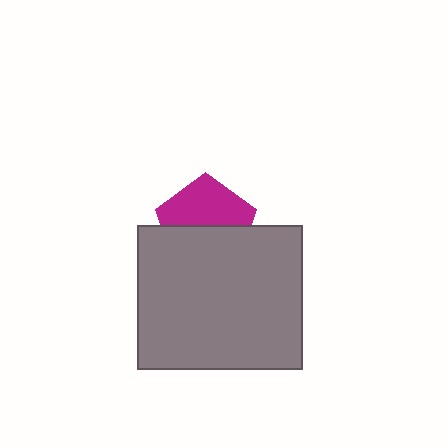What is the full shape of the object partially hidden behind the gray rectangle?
The partially hidden object is a magenta pentagon.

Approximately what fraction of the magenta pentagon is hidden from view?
Roughly 49% of the magenta pentagon is hidden behind the gray rectangle.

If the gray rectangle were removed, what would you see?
You would see the complete magenta pentagon.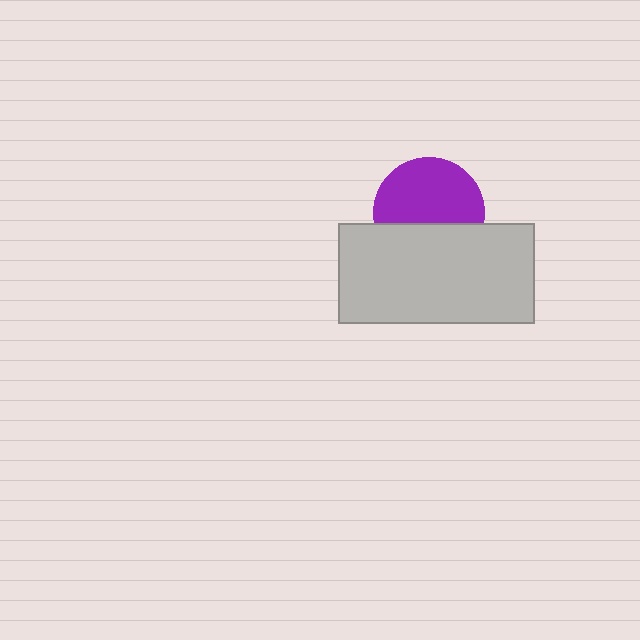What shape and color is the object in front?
The object in front is a light gray rectangle.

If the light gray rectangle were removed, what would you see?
You would see the complete purple circle.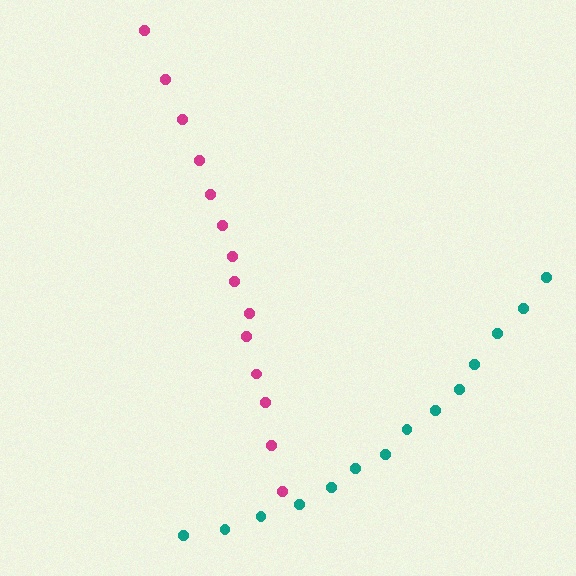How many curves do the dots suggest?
There are 2 distinct paths.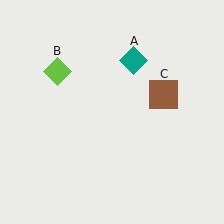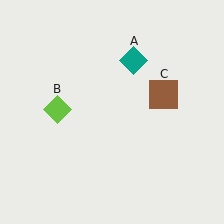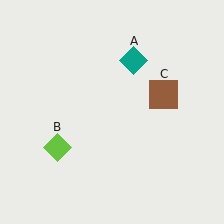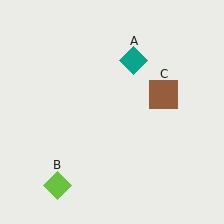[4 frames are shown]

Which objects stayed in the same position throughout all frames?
Teal diamond (object A) and brown square (object C) remained stationary.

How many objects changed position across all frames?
1 object changed position: lime diamond (object B).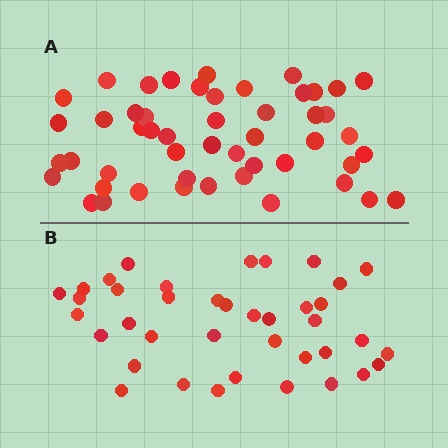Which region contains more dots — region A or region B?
Region A (the top region) has more dots.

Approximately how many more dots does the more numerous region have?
Region A has roughly 12 or so more dots than region B.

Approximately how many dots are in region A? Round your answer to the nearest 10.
About 50 dots.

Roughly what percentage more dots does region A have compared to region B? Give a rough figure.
About 30% more.